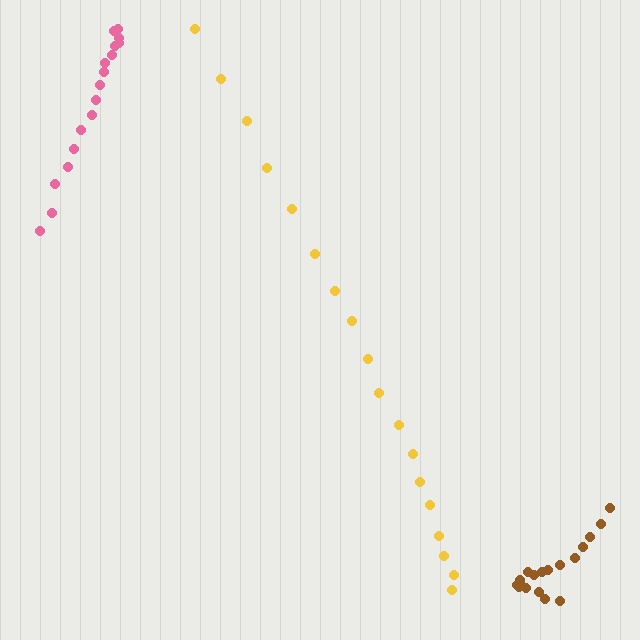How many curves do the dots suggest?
There are 3 distinct paths.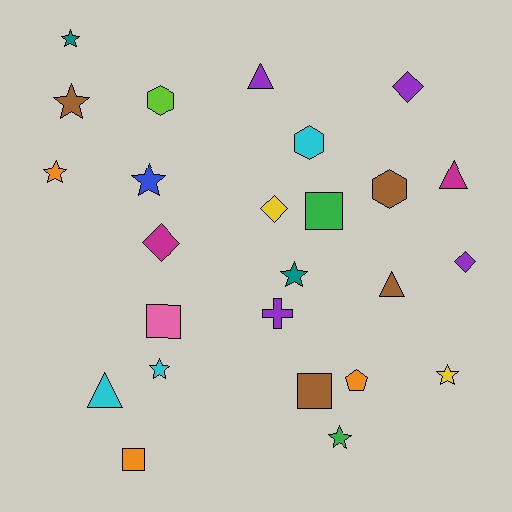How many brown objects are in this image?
There are 4 brown objects.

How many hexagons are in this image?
There are 3 hexagons.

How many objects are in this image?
There are 25 objects.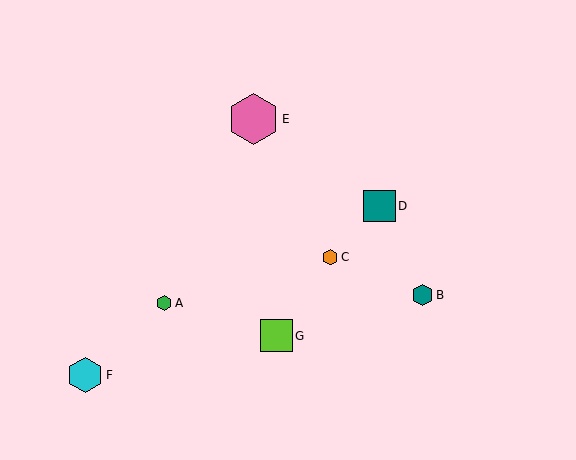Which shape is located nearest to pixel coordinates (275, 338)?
The lime square (labeled G) at (277, 336) is nearest to that location.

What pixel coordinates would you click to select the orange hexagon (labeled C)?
Click at (330, 257) to select the orange hexagon C.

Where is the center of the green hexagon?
The center of the green hexagon is at (164, 303).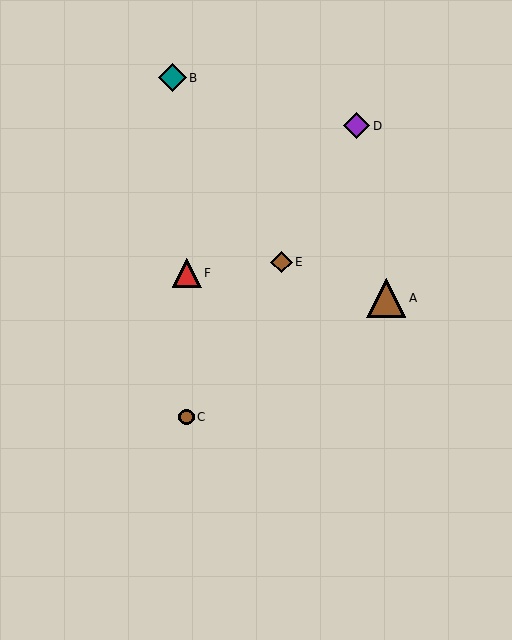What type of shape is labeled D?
Shape D is a purple diamond.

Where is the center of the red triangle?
The center of the red triangle is at (187, 273).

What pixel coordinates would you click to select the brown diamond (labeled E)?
Click at (282, 262) to select the brown diamond E.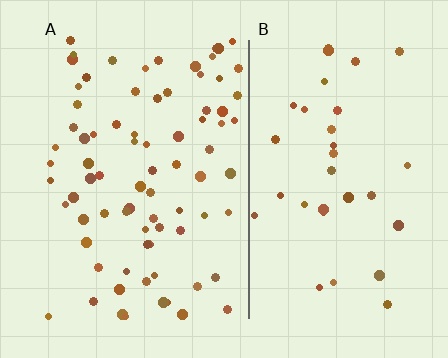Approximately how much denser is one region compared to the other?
Approximately 2.3× — region A over region B.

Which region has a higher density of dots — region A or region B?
A (the left).